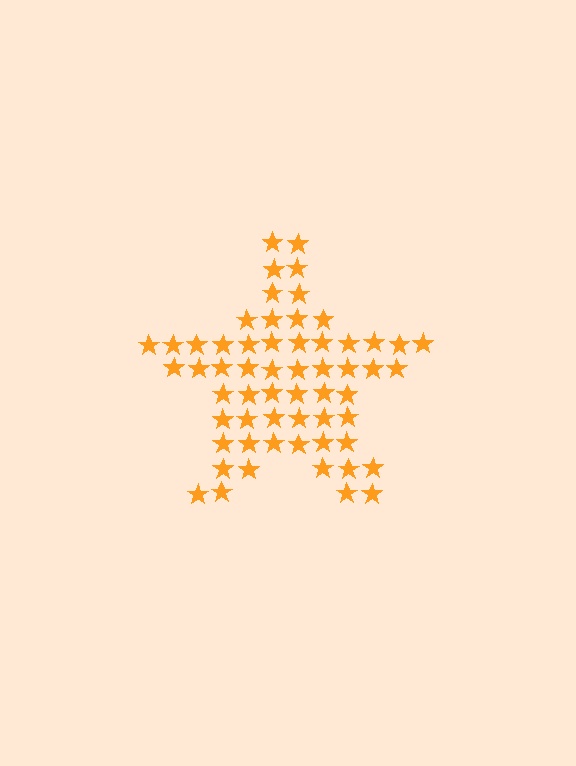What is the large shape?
The large shape is a star.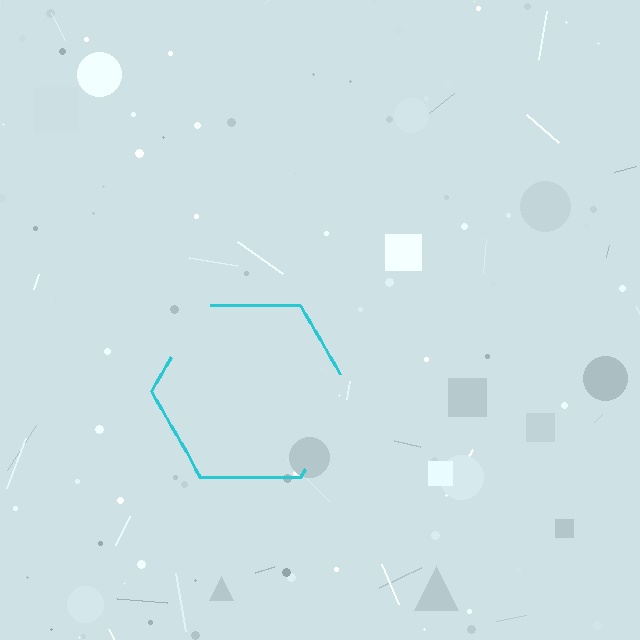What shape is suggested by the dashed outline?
The dashed outline suggests a hexagon.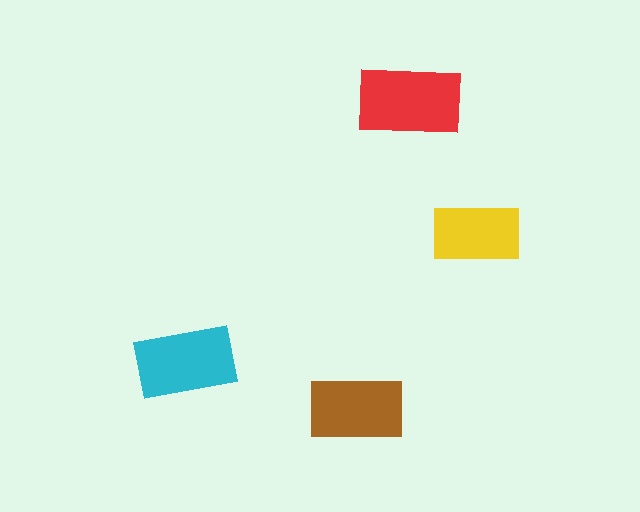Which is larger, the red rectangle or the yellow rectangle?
The red one.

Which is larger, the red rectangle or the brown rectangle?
The red one.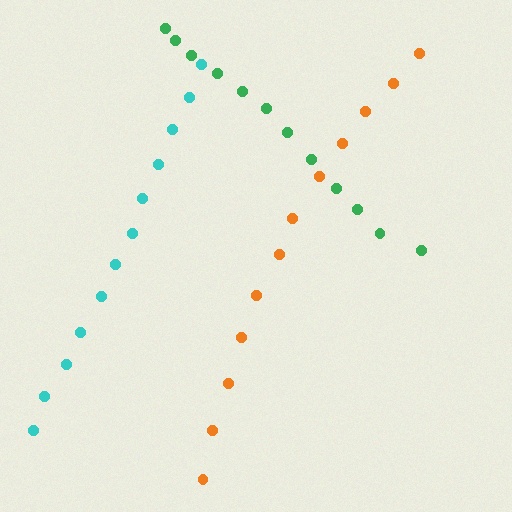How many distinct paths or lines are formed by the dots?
There are 3 distinct paths.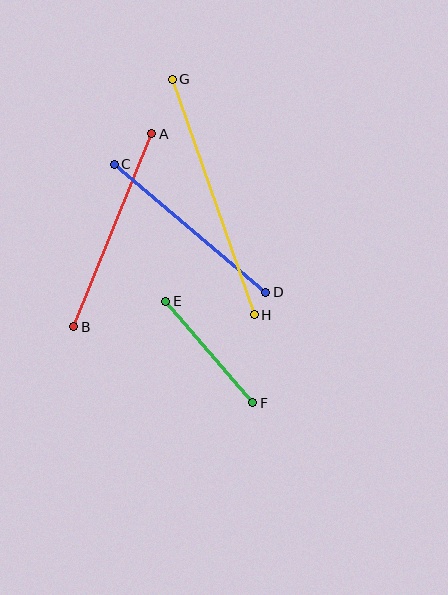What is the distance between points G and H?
The distance is approximately 249 pixels.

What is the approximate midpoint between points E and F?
The midpoint is at approximately (209, 352) pixels.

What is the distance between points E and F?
The distance is approximately 133 pixels.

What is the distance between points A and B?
The distance is approximately 208 pixels.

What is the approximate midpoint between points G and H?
The midpoint is at approximately (213, 197) pixels.